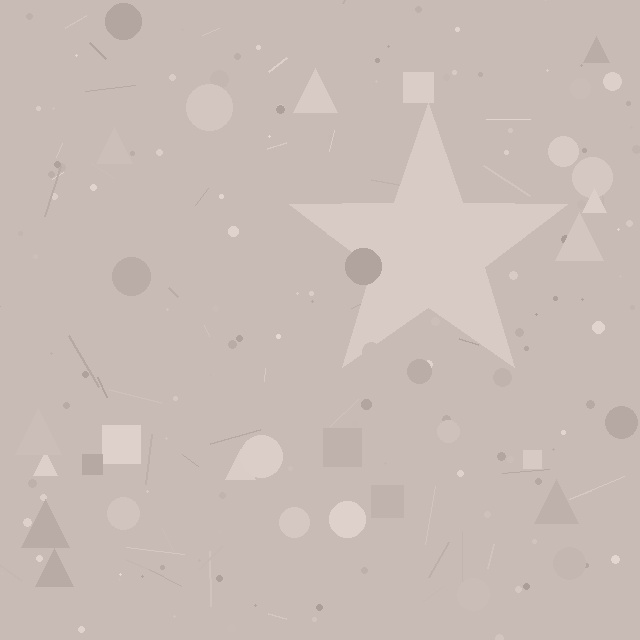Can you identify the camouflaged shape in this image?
The camouflaged shape is a star.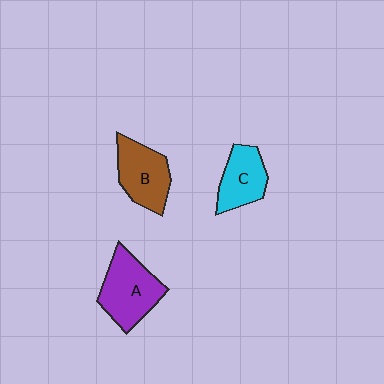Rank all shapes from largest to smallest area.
From largest to smallest: A (purple), B (brown), C (cyan).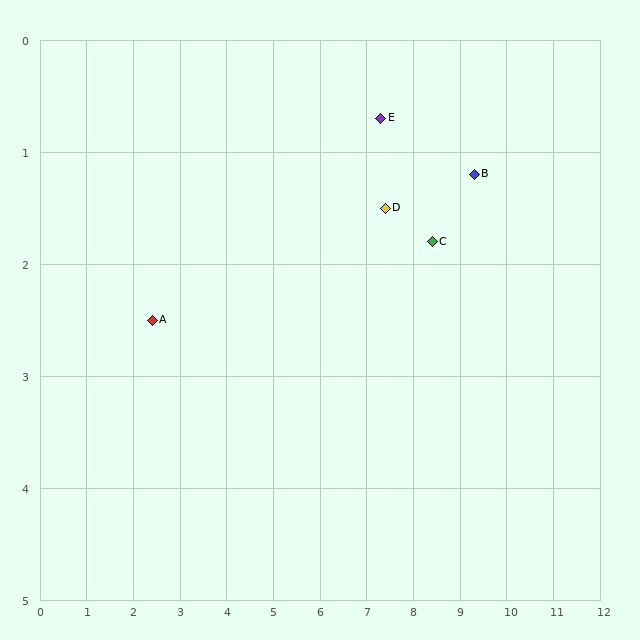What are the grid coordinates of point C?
Point C is at approximately (8.4, 1.8).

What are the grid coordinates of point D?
Point D is at approximately (7.4, 1.5).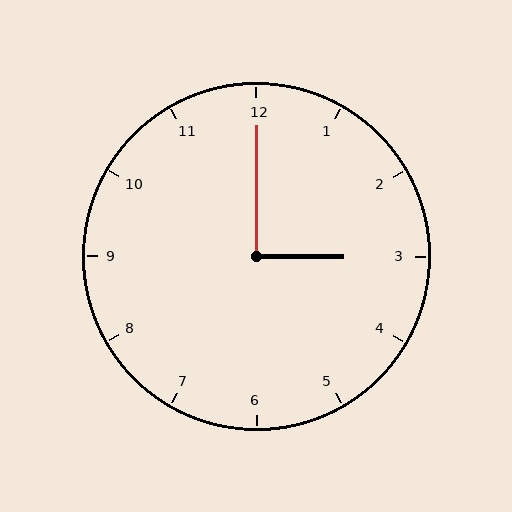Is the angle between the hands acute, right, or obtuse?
It is right.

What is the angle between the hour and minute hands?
Approximately 90 degrees.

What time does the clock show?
3:00.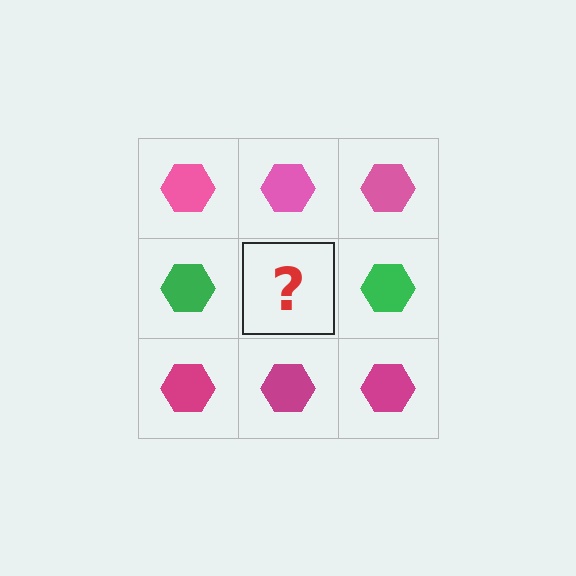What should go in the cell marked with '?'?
The missing cell should contain a green hexagon.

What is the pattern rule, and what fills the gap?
The rule is that each row has a consistent color. The gap should be filled with a green hexagon.